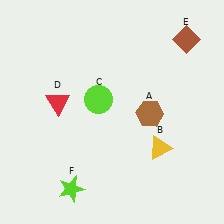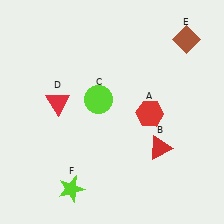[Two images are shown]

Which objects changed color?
A changed from brown to red. B changed from yellow to red.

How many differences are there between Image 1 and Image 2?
There are 2 differences between the two images.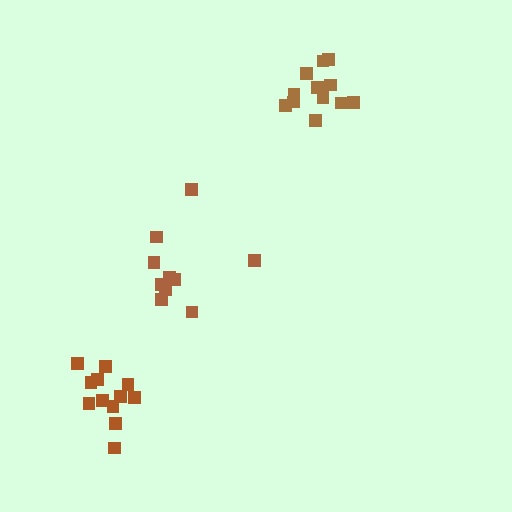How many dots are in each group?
Group 1: 12 dots, Group 2: 10 dots, Group 3: 12 dots (34 total).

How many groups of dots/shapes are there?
There are 3 groups.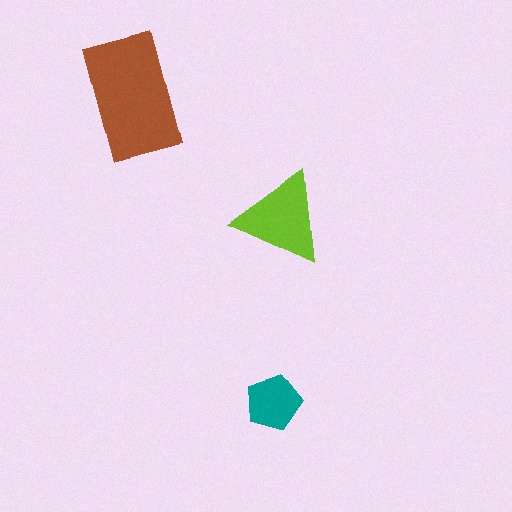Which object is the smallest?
The teal pentagon.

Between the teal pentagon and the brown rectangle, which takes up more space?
The brown rectangle.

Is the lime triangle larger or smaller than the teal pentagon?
Larger.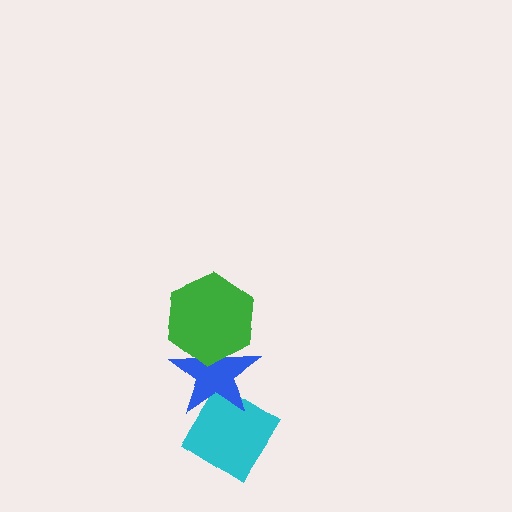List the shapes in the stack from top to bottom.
From top to bottom: the green hexagon, the blue star, the cyan diamond.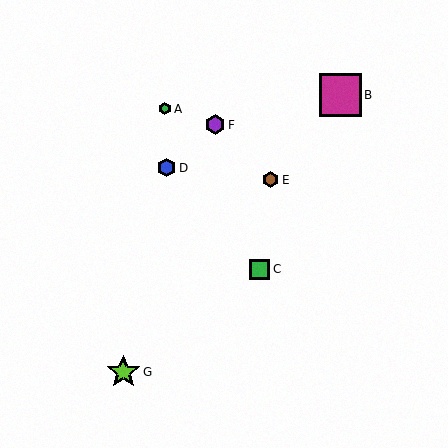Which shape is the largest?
The magenta square (labeled B) is the largest.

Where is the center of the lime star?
The center of the lime star is at (123, 372).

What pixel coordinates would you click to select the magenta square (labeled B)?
Click at (340, 95) to select the magenta square B.